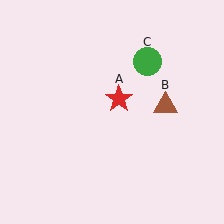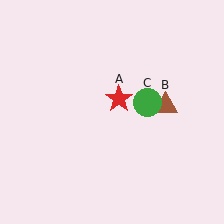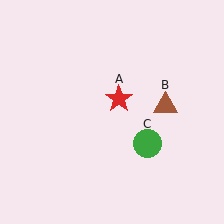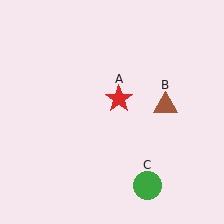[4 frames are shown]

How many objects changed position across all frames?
1 object changed position: green circle (object C).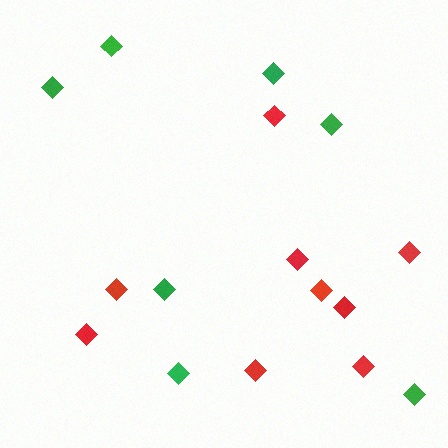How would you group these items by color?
There are 2 groups: one group of red diamonds (9) and one group of green diamonds (7).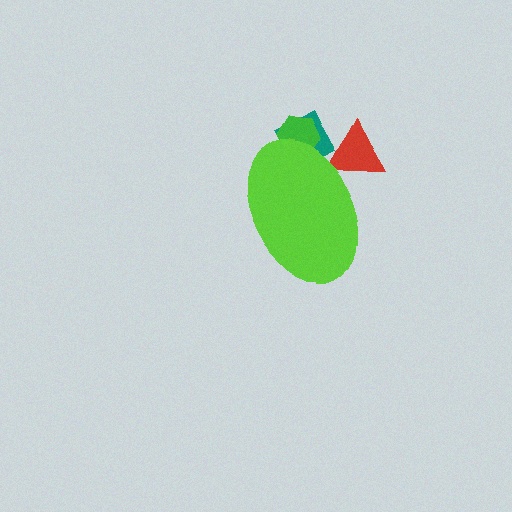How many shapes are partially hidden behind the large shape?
3 shapes are partially hidden.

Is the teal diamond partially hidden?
Yes, the teal diamond is partially hidden behind the lime ellipse.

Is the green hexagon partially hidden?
Yes, the green hexagon is partially hidden behind the lime ellipse.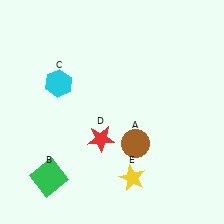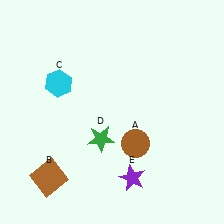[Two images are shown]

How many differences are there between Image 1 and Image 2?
There are 3 differences between the two images.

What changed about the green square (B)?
In Image 1, B is green. In Image 2, it changed to brown.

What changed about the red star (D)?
In Image 1, D is red. In Image 2, it changed to green.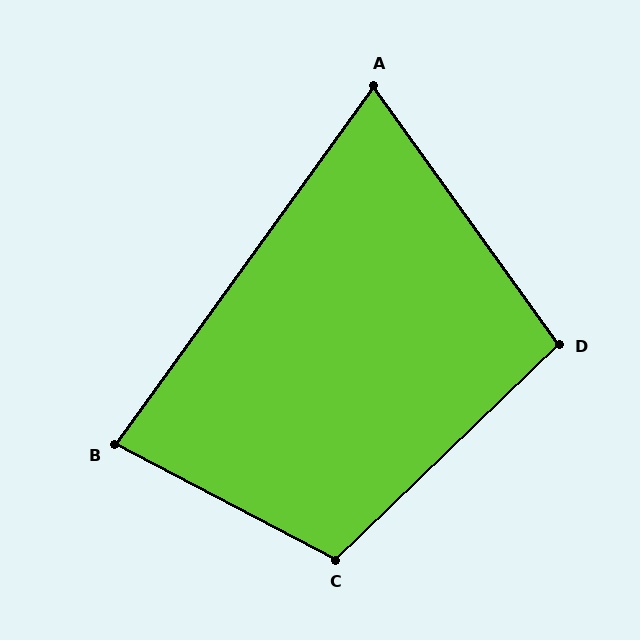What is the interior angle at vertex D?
Approximately 98 degrees (obtuse).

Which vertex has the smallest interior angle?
A, at approximately 71 degrees.